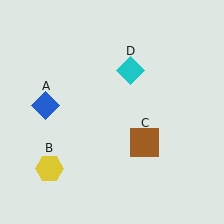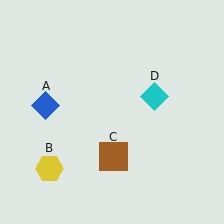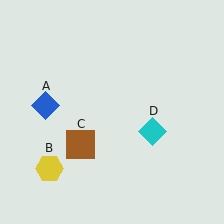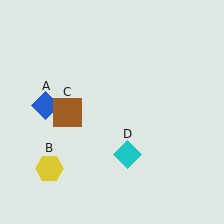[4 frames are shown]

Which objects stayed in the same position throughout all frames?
Blue diamond (object A) and yellow hexagon (object B) remained stationary.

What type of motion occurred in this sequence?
The brown square (object C), cyan diamond (object D) rotated clockwise around the center of the scene.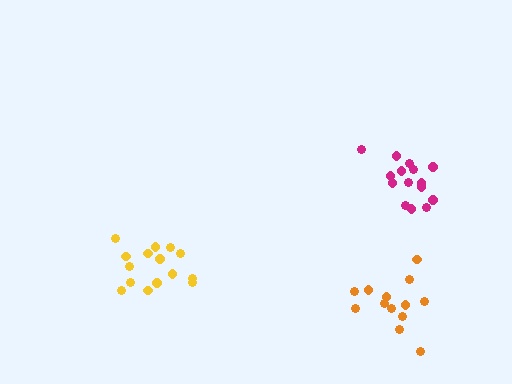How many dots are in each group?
Group 1: 15 dots, Group 2: 15 dots, Group 3: 13 dots (43 total).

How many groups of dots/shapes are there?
There are 3 groups.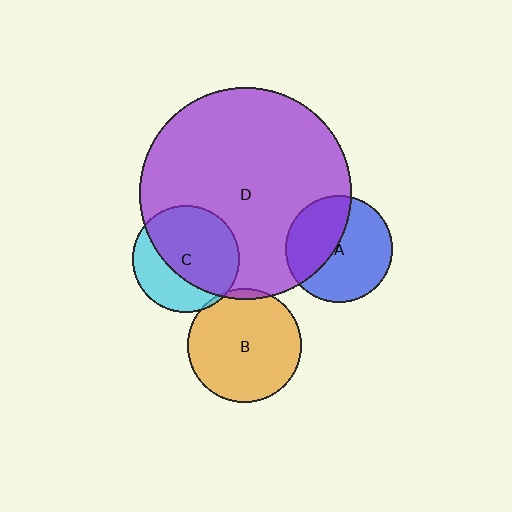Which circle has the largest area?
Circle D (purple).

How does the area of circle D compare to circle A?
Approximately 3.9 times.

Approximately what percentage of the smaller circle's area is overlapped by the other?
Approximately 5%.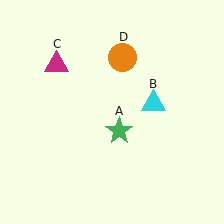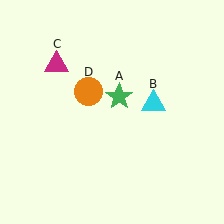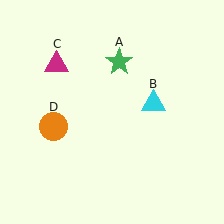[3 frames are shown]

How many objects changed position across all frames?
2 objects changed position: green star (object A), orange circle (object D).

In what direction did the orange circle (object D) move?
The orange circle (object D) moved down and to the left.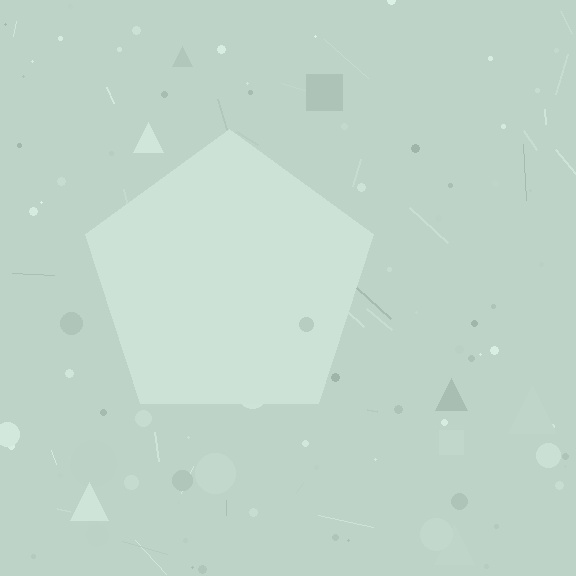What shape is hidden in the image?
A pentagon is hidden in the image.